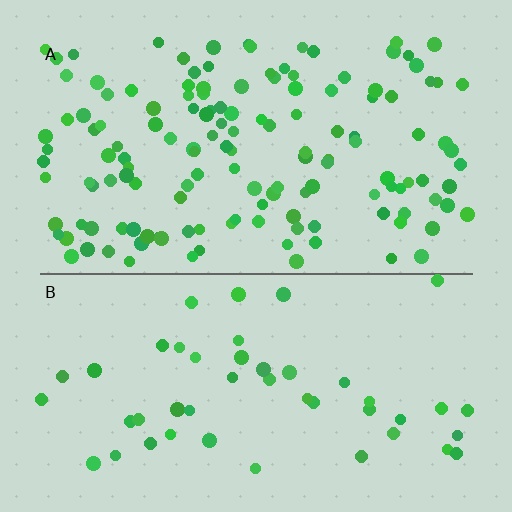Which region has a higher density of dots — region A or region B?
A (the top).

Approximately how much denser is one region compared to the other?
Approximately 3.0× — region A over region B.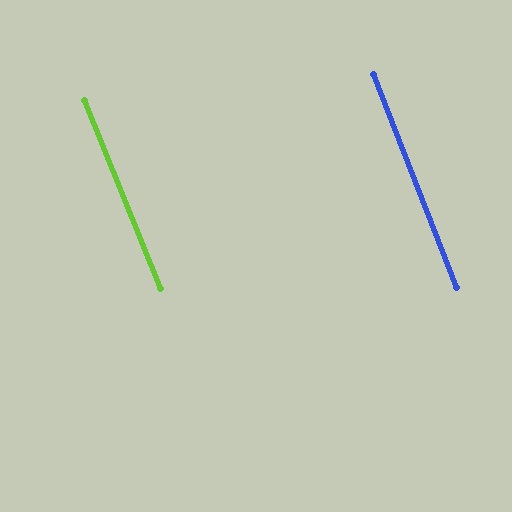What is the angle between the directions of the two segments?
Approximately 1 degree.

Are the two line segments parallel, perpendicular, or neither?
Parallel — their directions differ by only 0.7°.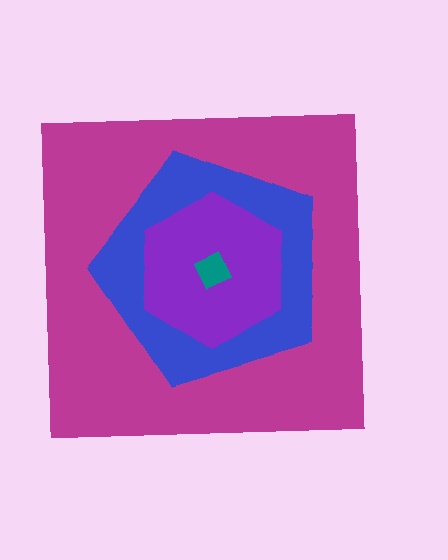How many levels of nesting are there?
4.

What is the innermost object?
The teal diamond.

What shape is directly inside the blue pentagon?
The purple hexagon.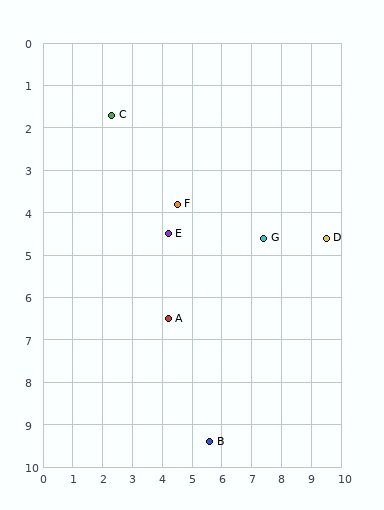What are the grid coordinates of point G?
Point G is at approximately (7.4, 4.6).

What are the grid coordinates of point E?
Point E is at approximately (4.2, 4.5).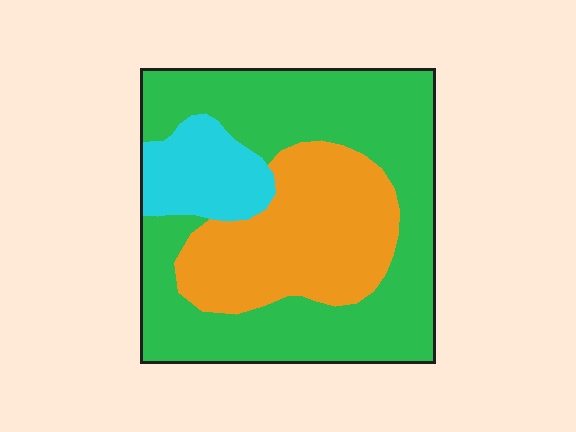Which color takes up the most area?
Green, at roughly 60%.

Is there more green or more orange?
Green.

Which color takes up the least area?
Cyan, at roughly 10%.